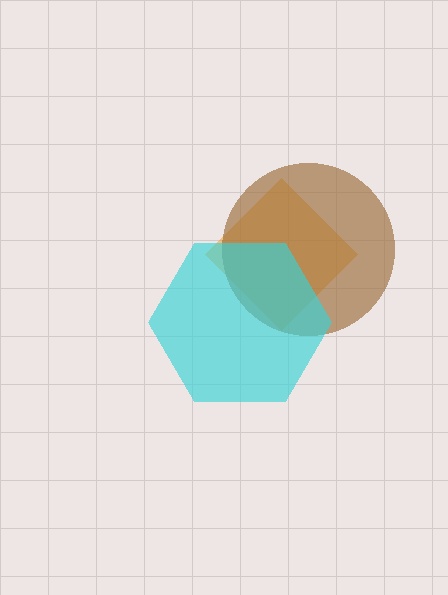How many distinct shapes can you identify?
There are 3 distinct shapes: an orange diamond, a brown circle, a cyan hexagon.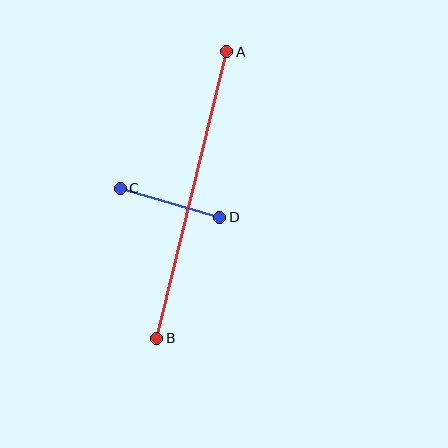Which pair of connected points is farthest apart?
Points A and B are farthest apart.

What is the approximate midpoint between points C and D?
The midpoint is at approximately (170, 203) pixels.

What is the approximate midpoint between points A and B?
The midpoint is at approximately (192, 195) pixels.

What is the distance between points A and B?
The distance is approximately 295 pixels.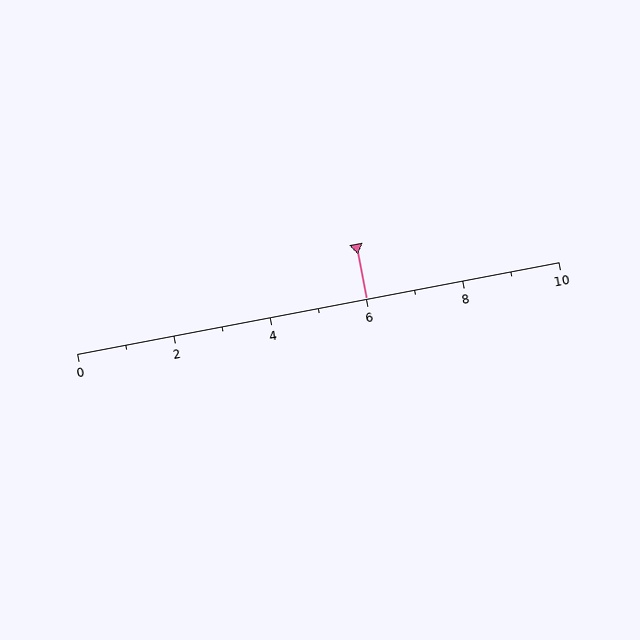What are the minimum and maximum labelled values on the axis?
The axis runs from 0 to 10.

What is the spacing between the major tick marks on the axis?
The major ticks are spaced 2 apart.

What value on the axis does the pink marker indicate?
The marker indicates approximately 6.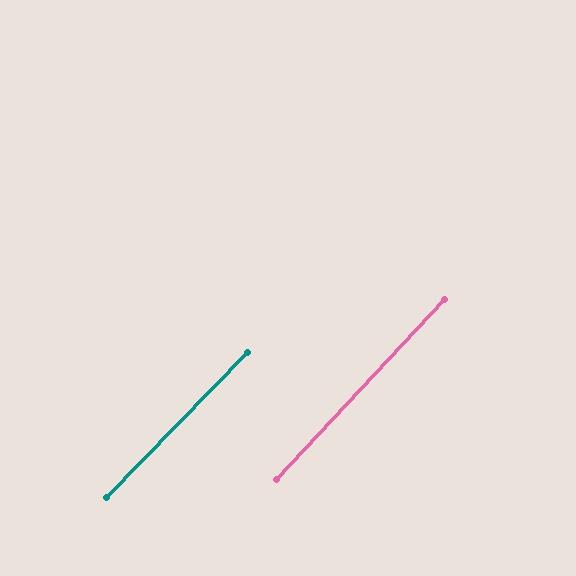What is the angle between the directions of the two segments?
Approximately 1 degree.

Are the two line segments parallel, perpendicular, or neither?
Parallel — their directions differ by only 1.4°.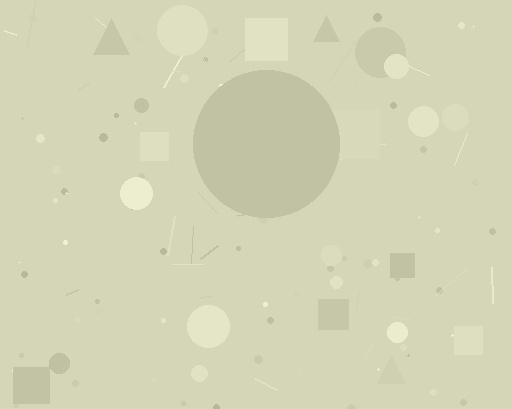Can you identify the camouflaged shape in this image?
The camouflaged shape is a circle.